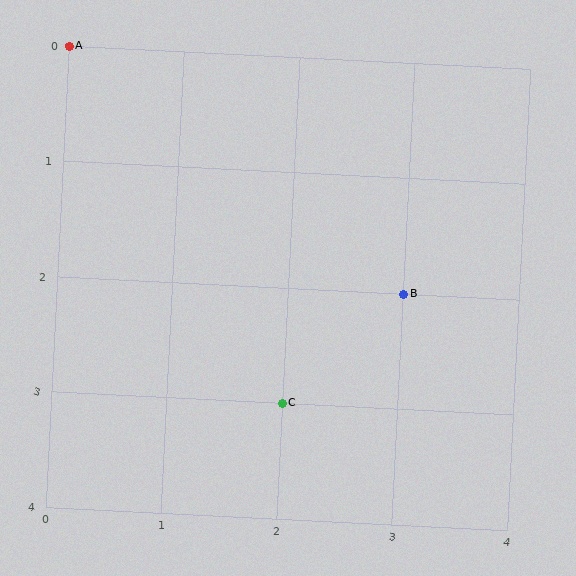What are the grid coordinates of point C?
Point C is at grid coordinates (2, 3).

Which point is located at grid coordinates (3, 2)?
Point B is at (3, 2).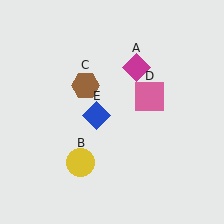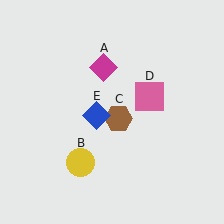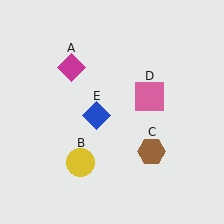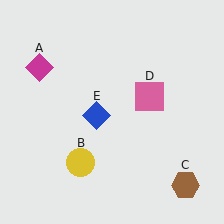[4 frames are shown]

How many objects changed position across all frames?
2 objects changed position: magenta diamond (object A), brown hexagon (object C).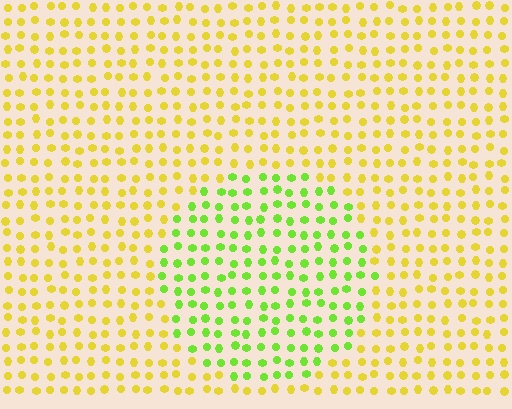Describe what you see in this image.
The image is filled with small yellow elements in a uniform arrangement. A circle-shaped region is visible where the elements are tinted to a slightly different hue, forming a subtle color boundary.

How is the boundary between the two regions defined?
The boundary is defined purely by a slight shift in hue (about 45 degrees). Spacing, size, and orientation are identical on both sides.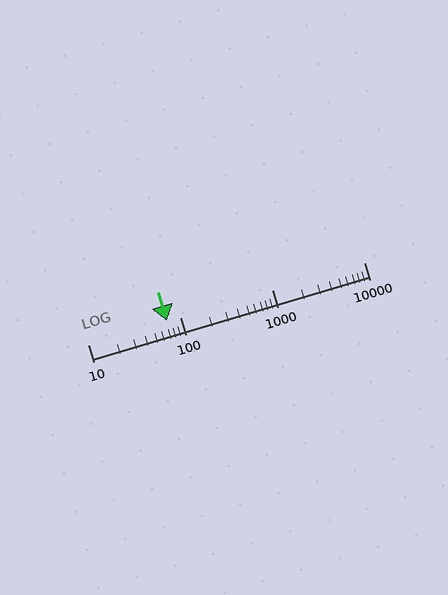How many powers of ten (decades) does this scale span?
The scale spans 3 decades, from 10 to 10000.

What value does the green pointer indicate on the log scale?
The pointer indicates approximately 73.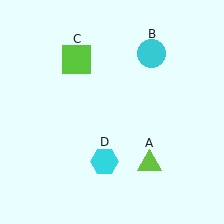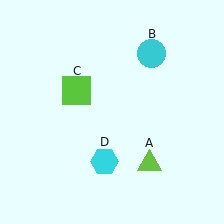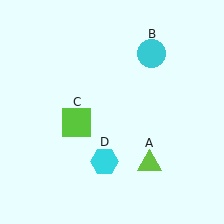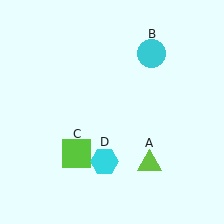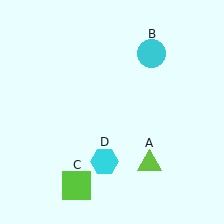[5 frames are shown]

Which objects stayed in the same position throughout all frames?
Lime triangle (object A) and cyan circle (object B) and cyan hexagon (object D) remained stationary.